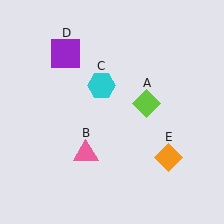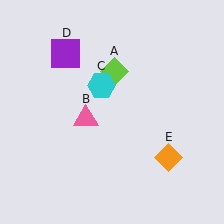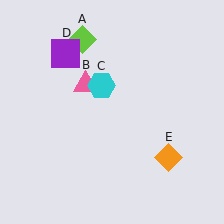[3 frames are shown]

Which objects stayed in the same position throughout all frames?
Cyan hexagon (object C) and purple square (object D) and orange diamond (object E) remained stationary.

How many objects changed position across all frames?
2 objects changed position: lime diamond (object A), pink triangle (object B).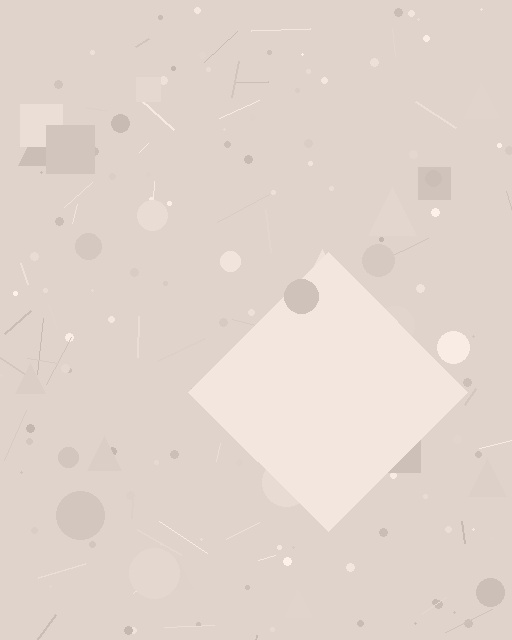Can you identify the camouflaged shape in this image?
The camouflaged shape is a diamond.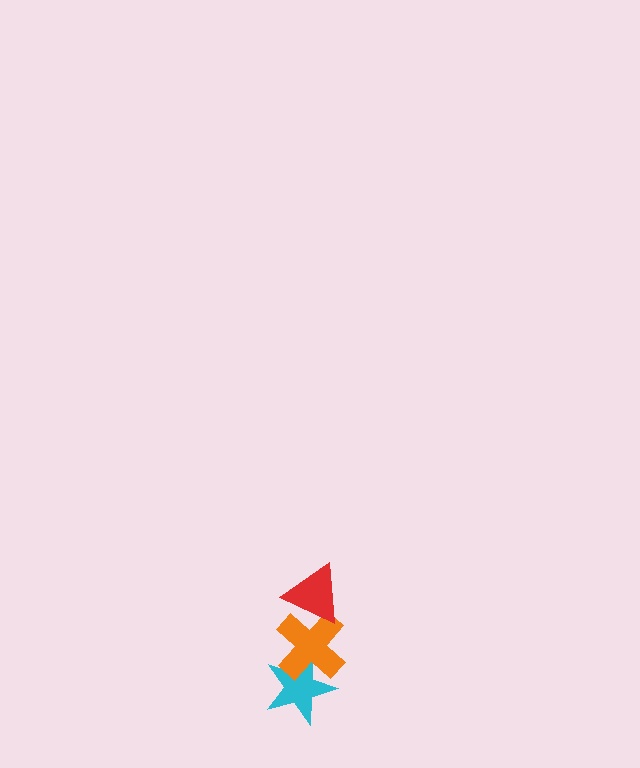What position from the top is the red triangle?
The red triangle is 1st from the top.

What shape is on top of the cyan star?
The orange cross is on top of the cyan star.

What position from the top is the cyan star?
The cyan star is 3rd from the top.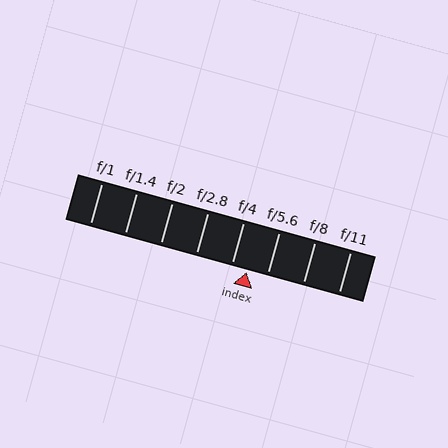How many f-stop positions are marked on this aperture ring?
There are 8 f-stop positions marked.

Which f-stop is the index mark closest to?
The index mark is closest to f/4.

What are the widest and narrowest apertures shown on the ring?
The widest aperture shown is f/1 and the narrowest is f/11.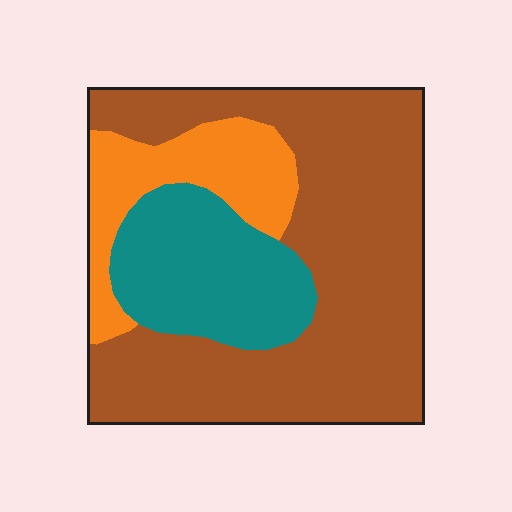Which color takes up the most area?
Brown, at roughly 60%.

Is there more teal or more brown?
Brown.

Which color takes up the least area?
Orange, at roughly 15%.